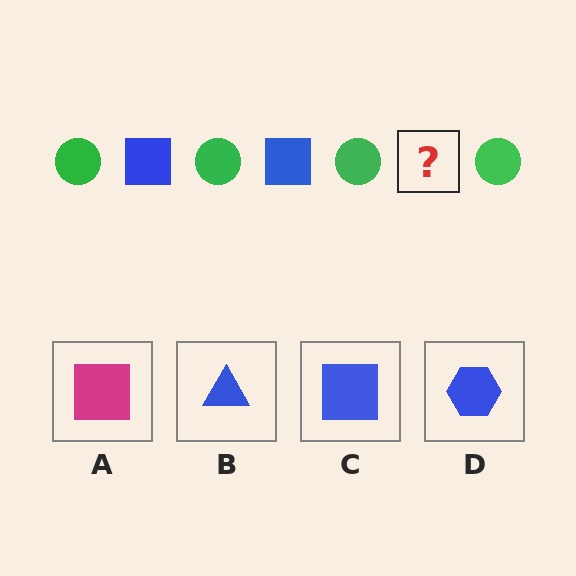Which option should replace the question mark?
Option C.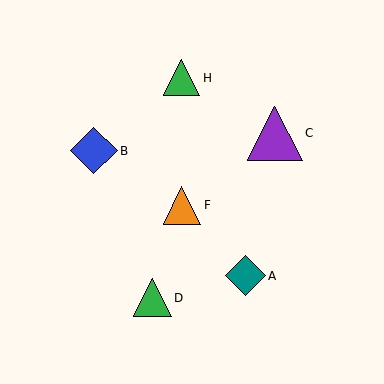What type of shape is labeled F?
Shape F is an orange triangle.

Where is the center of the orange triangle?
The center of the orange triangle is at (182, 205).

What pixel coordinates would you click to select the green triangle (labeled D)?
Click at (152, 298) to select the green triangle D.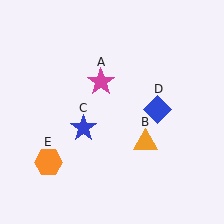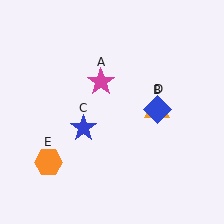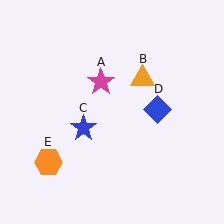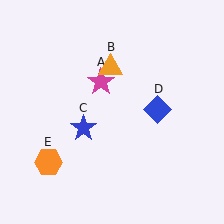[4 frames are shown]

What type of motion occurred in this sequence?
The orange triangle (object B) rotated counterclockwise around the center of the scene.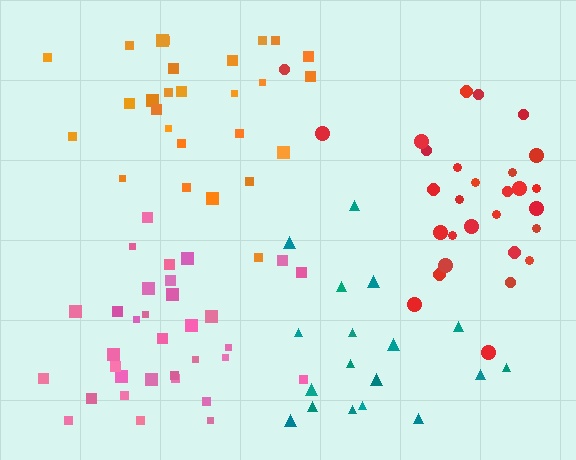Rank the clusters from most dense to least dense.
pink, red, orange, teal.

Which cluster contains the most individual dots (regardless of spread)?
Pink (33).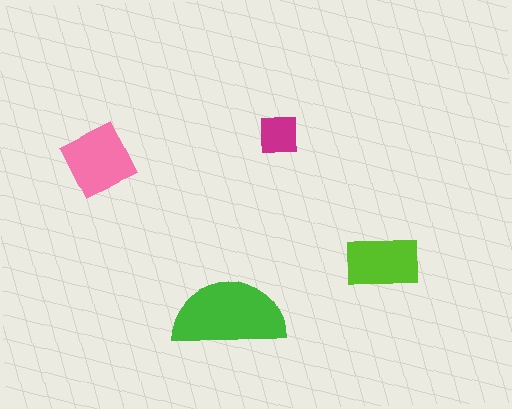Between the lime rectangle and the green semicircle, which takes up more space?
The green semicircle.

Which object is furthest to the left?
The pink diamond is leftmost.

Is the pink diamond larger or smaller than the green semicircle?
Smaller.